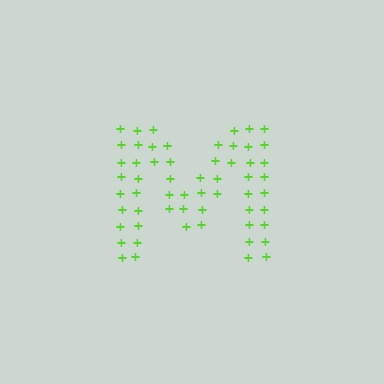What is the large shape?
The large shape is the letter M.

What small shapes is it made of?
It is made of small plus signs.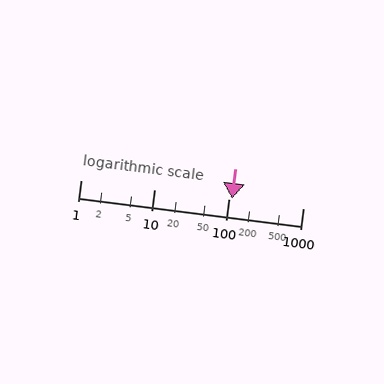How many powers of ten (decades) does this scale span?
The scale spans 3 decades, from 1 to 1000.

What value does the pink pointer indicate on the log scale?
The pointer indicates approximately 110.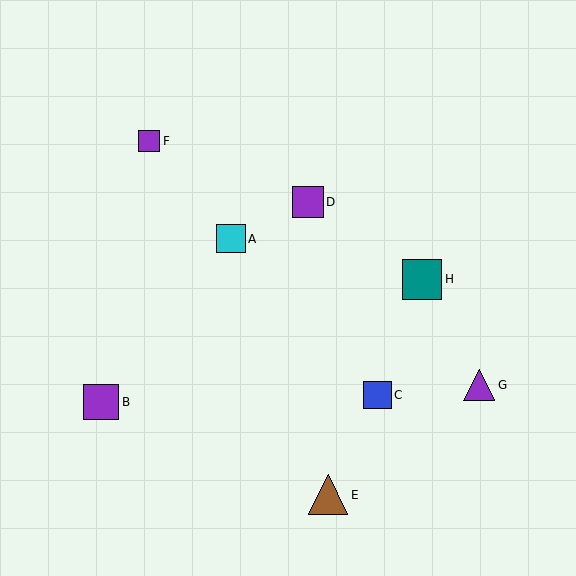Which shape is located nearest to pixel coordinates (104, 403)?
The purple square (labeled B) at (101, 402) is nearest to that location.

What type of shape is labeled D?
Shape D is a purple square.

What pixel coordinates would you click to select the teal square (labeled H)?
Click at (422, 279) to select the teal square H.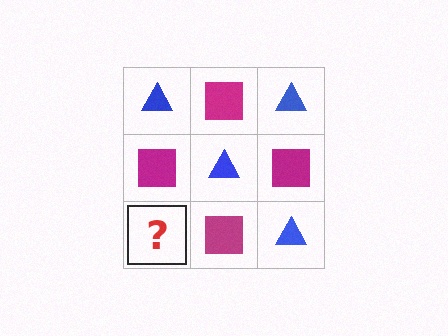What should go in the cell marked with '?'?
The missing cell should contain a blue triangle.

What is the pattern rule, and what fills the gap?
The rule is that it alternates blue triangle and magenta square in a checkerboard pattern. The gap should be filled with a blue triangle.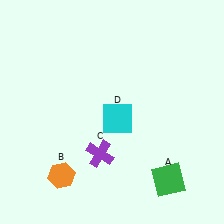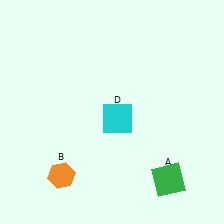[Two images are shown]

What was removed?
The purple cross (C) was removed in Image 2.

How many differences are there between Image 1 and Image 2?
There is 1 difference between the two images.